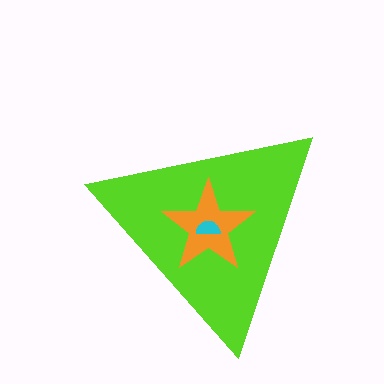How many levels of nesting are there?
3.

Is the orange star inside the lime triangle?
Yes.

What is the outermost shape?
The lime triangle.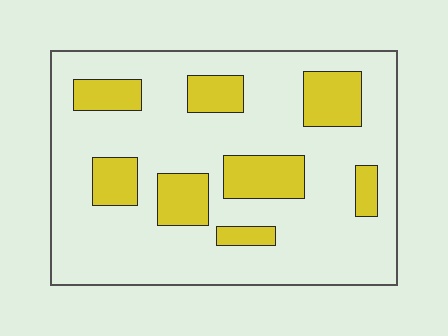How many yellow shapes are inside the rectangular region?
8.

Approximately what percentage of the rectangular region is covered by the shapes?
Approximately 25%.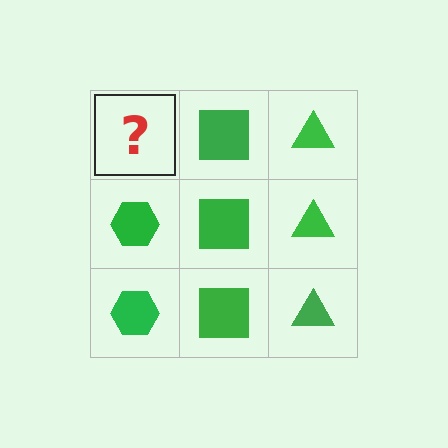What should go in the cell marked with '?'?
The missing cell should contain a green hexagon.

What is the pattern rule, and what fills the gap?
The rule is that each column has a consistent shape. The gap should be filled with a green hexagon.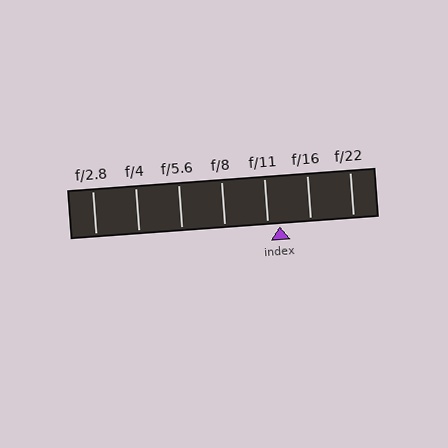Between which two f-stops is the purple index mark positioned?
The index mark is between f/11 and f/16.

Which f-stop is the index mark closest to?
The index mark is closest to f/11.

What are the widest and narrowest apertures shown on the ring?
The widest aperture shown is f/2.8 and the narrowest is f/22.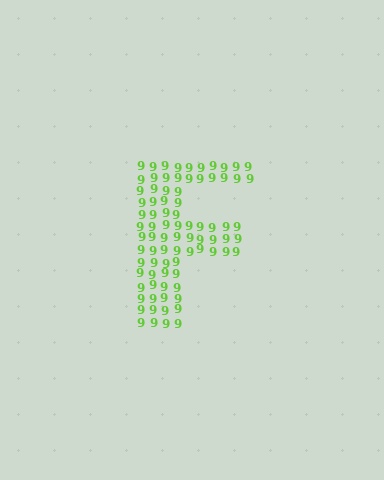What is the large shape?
The large shape is the letter F.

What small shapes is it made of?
It is made of small digit 9's.